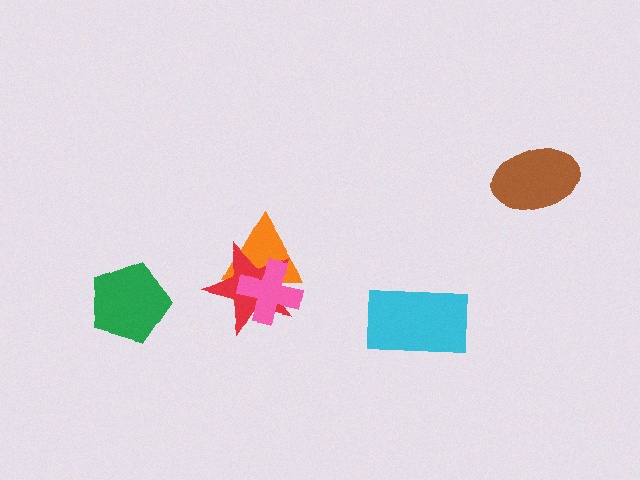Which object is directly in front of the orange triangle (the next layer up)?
The red star is directly in front of the orange triangle.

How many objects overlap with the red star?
2 objects overlap with the red star.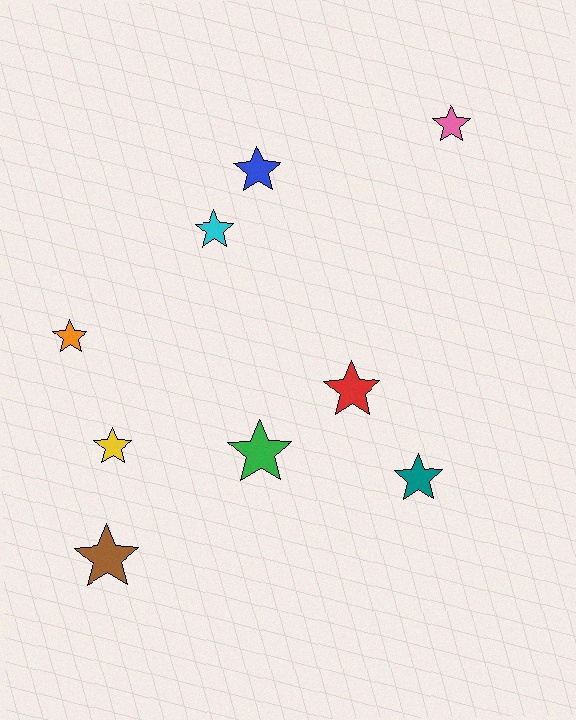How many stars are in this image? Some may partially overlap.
There are 9 stars.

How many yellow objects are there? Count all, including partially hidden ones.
There is 1 yellow object.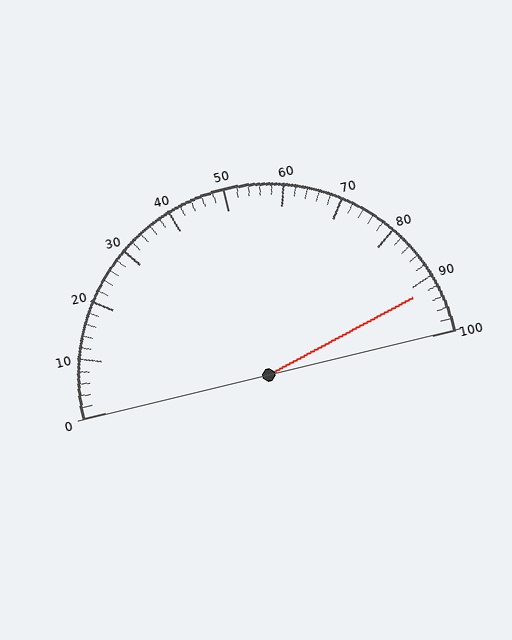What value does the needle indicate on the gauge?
The needle indicates approximately 92.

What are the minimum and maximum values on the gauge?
The gauge ranges from 0 to 100.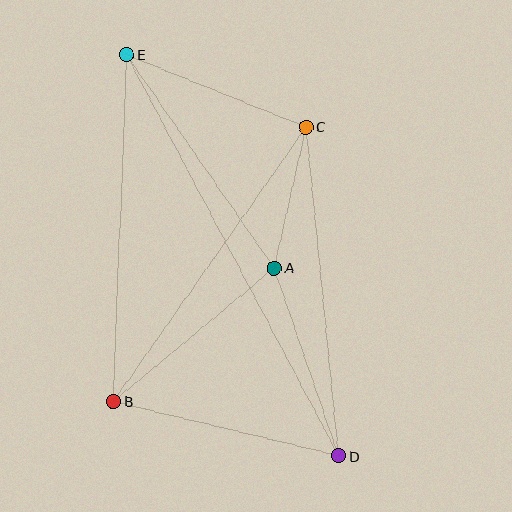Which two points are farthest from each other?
Points D and E are farthest from each other.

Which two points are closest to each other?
Points A and C are closest to each other.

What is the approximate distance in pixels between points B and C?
The distance between B and C is approximately 335 pixels.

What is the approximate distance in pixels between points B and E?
The distance between B and E is approximately 347 pixels.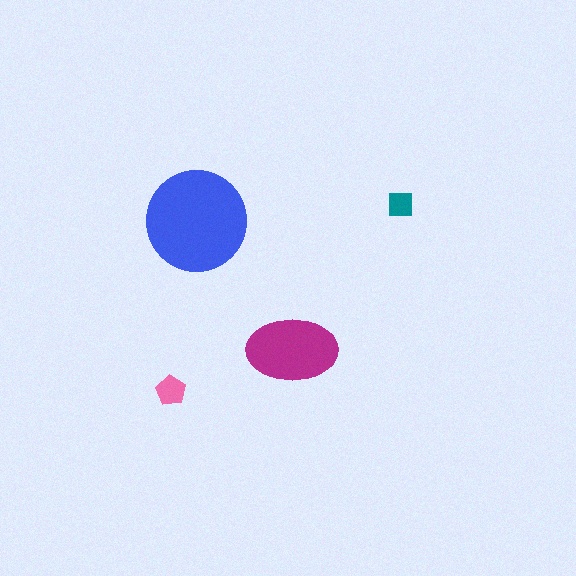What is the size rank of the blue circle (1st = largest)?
1st.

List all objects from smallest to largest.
The teal square, the pink pentagon, the magenta ellipse, the blue circle.